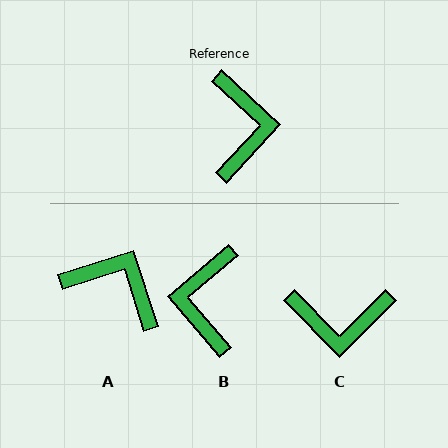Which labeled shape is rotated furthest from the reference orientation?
B, about 173 degrees away.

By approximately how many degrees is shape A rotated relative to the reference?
Approximately 60 degrees counter-clockwise.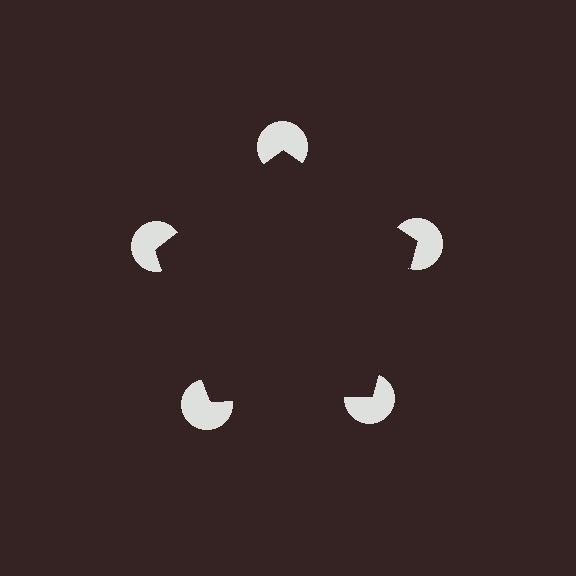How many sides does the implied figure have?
5 sides.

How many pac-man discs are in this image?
There are 5 — one at each vertex of the illusory pentagon.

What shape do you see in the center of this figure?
An illusory pentagon — its edges are inferred from the aligned wedge cuts in the pac-man discs, not physically drawn.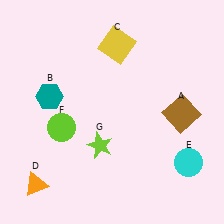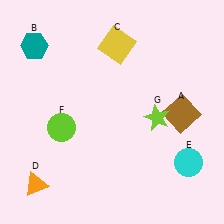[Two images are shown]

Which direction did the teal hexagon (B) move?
The teal hexagon (B) moved up.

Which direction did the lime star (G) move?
The lime star (G) moved right.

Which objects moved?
The objects that moved are: the teal hexagon (B), the lime star (G).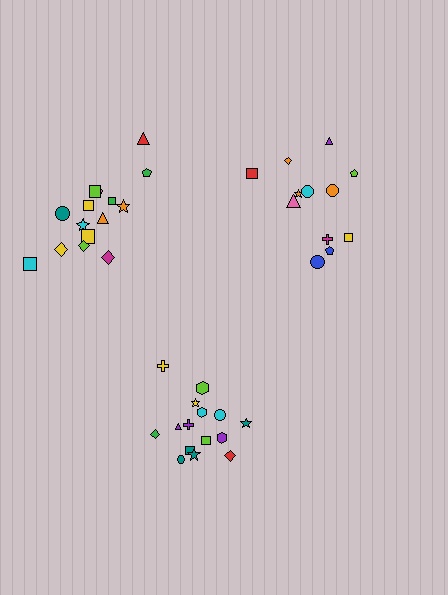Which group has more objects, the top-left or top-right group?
The top-left group.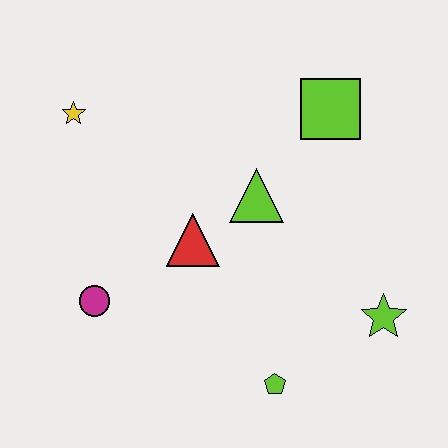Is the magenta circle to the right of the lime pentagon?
No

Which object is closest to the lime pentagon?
The lime star is closest to the lime pentagon.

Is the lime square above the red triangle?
Yes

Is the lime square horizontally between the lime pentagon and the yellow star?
No